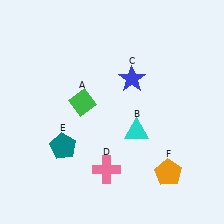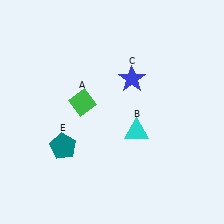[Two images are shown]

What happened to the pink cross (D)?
The pink cross (D) was removed in Image 2. It was in the bottom-left area of Image 1.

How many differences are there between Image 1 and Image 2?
There are 2 differences between the two images.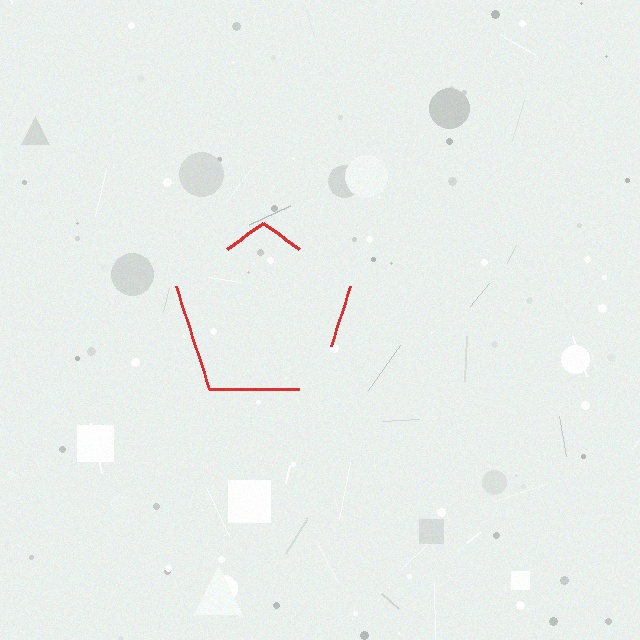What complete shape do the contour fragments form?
The contour fragments form a pentagon.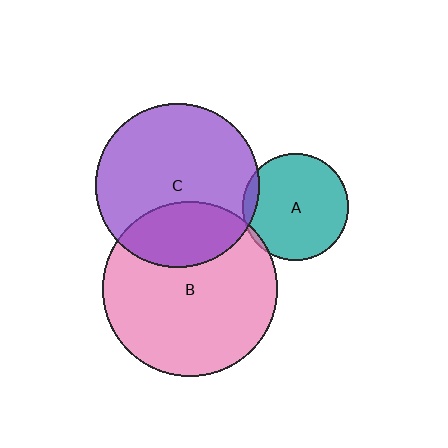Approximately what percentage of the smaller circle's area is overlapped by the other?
Approximately 5%.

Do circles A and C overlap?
Yes.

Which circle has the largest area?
Circle B (pink).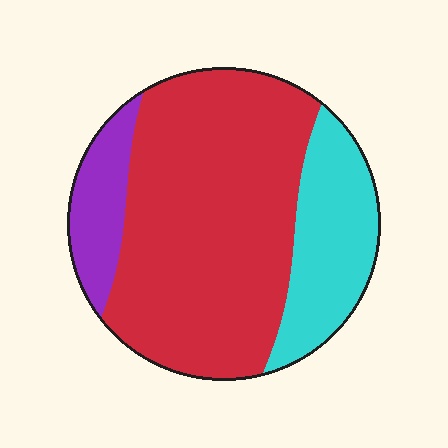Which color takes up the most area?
Red, at roughly 65%.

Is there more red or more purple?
Red.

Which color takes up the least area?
Purple, at roughly 10%.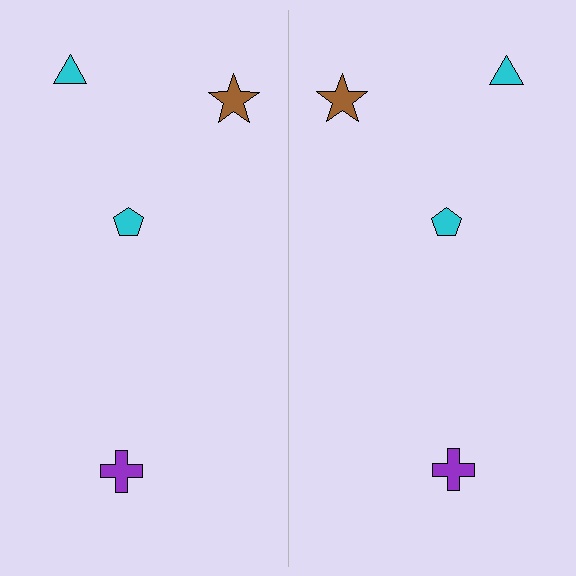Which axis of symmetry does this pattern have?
The pattern has a vertical axis of symmetry running through the center of the image.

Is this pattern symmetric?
Yes, this pattern has bilateral (reflection) symmetry.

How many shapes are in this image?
There are 8 shapes in this image.